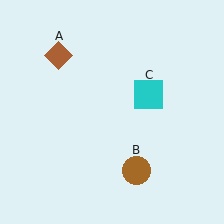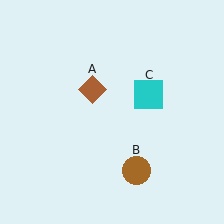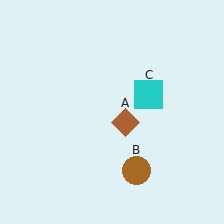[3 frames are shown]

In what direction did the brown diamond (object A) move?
The brown diamond (object A) moved down and to the right.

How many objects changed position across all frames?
1 object changed position: brown diamond (object A).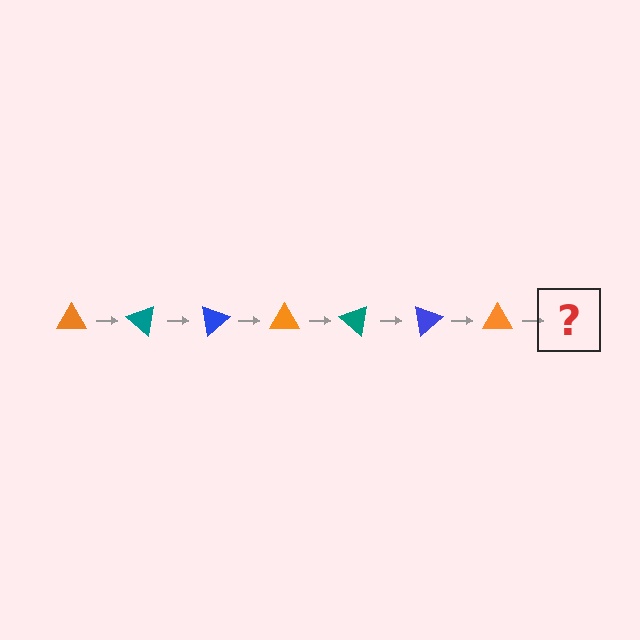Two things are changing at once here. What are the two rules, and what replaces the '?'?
The two rules are that it rotates 40 degrees each step and the color cycles through orange, teal, and blue. The '?' should be a teal triangle, rotated 280 degrees from the start.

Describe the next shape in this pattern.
It should be a teal triangle, rotated 280 degrees from the start.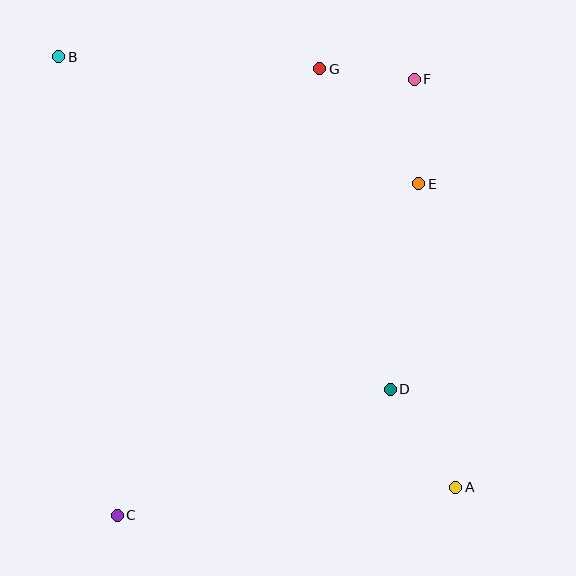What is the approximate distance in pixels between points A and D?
The distance between A and D is approximately 118 pixels.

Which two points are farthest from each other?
Points A and B are farthest from each other.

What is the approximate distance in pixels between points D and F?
The distance between D and F is approximately 311 pixels.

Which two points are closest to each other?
Points F and G are closest to each other.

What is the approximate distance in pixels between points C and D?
The distance between C and D is approximately 301 pixels.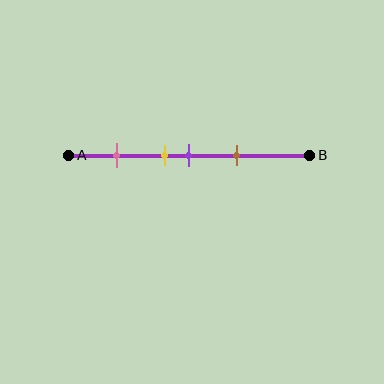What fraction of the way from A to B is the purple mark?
The purple mark is approximately 50% (0.5) of the way from A to B.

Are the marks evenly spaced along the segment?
No, the marks are not evenly spaced.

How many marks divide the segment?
There are 4 marks dividing the segment.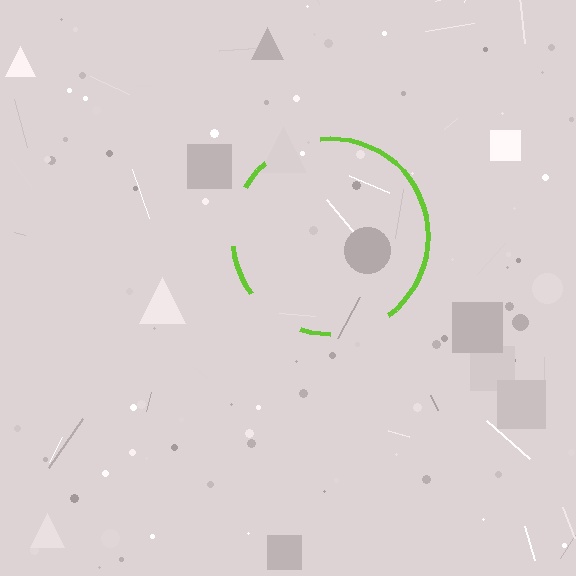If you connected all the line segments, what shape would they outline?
They would outline a circle.